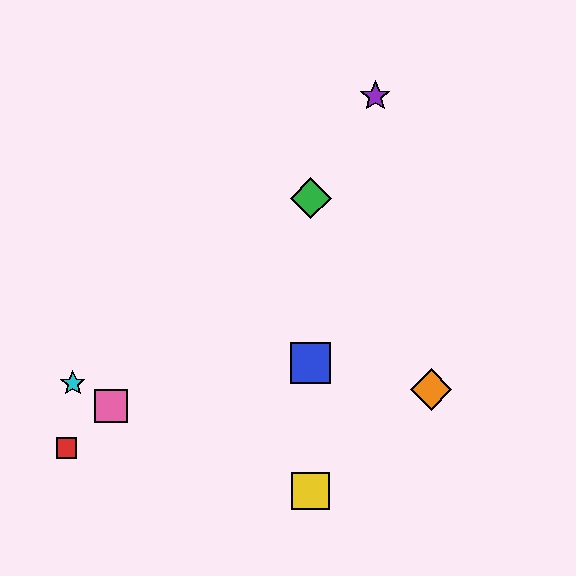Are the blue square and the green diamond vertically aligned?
Yes, both are at x≈311.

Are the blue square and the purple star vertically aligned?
No, the blue square is at x≈311 and the purple star is at x≈375.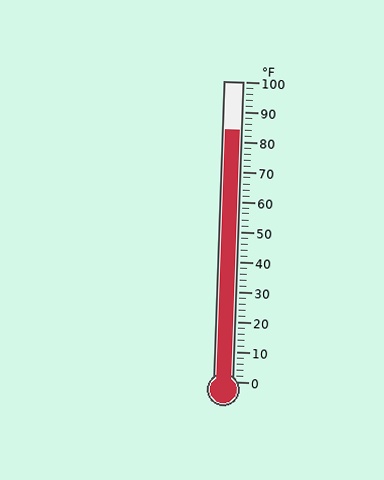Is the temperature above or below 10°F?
The temperature is above 10°F.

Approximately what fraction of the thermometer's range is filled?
The thermometer is filled to approximately 85% of its range.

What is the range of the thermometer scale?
The thermometer scale ranges from 0°F to 100°F.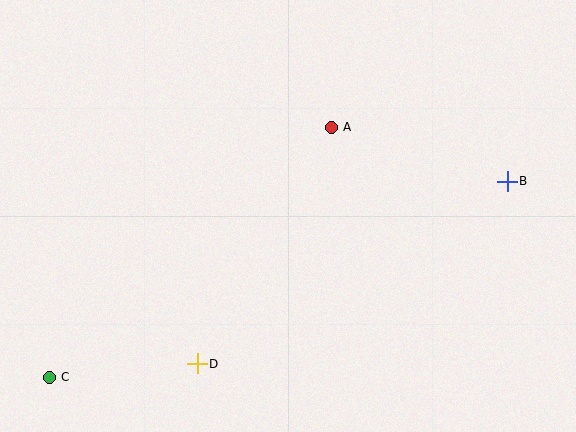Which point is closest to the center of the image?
Point A at (331, 127) is closest to the center.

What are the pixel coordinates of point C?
Point C is at (49, 377).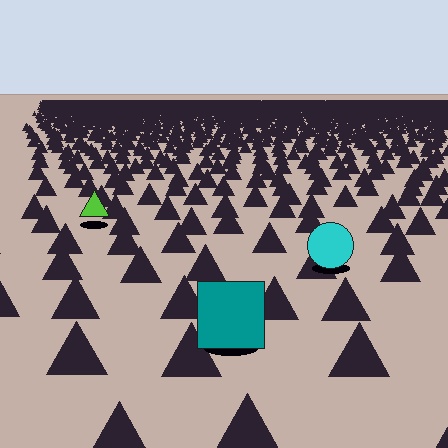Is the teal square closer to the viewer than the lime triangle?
Yes. The teal square is closer — you can tell from the texture gradient: the ground texture is coarser near it.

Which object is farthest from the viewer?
The lime triangle is farthest from the viewer. It appears smaller and the ground texture around it is denser.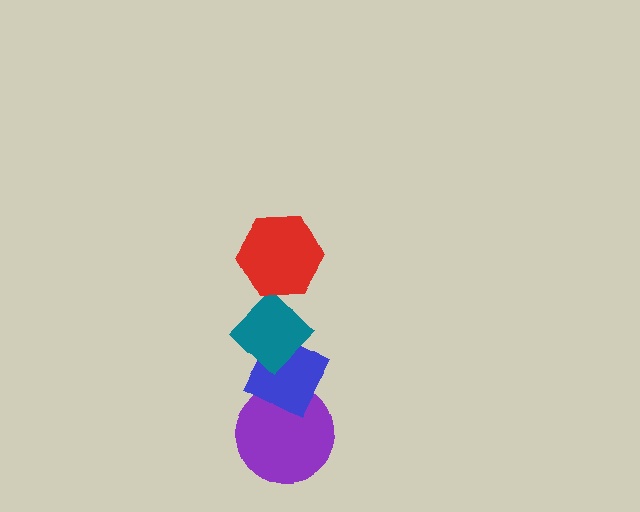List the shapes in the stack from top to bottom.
From top to bottom: the red hexagon, the teal diamond, the blue diamond, the purple circle.